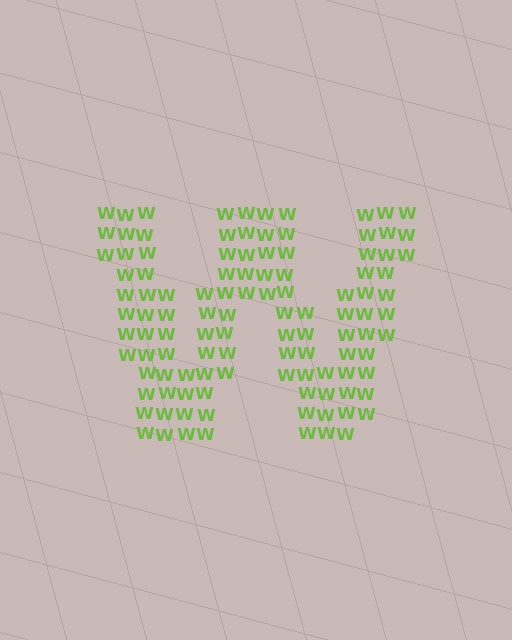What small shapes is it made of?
It is made of small letter W's.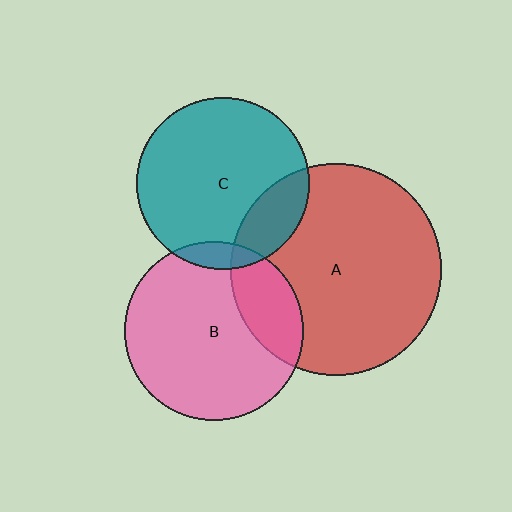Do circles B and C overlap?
Yes.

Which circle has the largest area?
Circle A (red).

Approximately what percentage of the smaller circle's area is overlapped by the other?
Approximately 10%.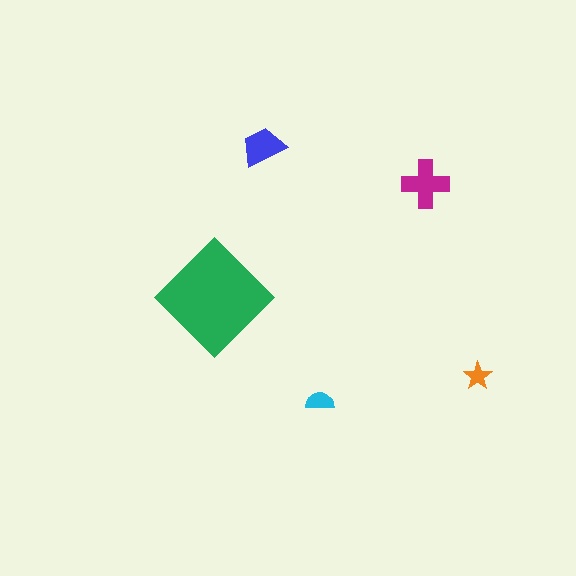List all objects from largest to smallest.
The green diamond, the magenta cross, the blue trapezoid, the cyan semicircle, the orange star.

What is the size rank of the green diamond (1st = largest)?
1st.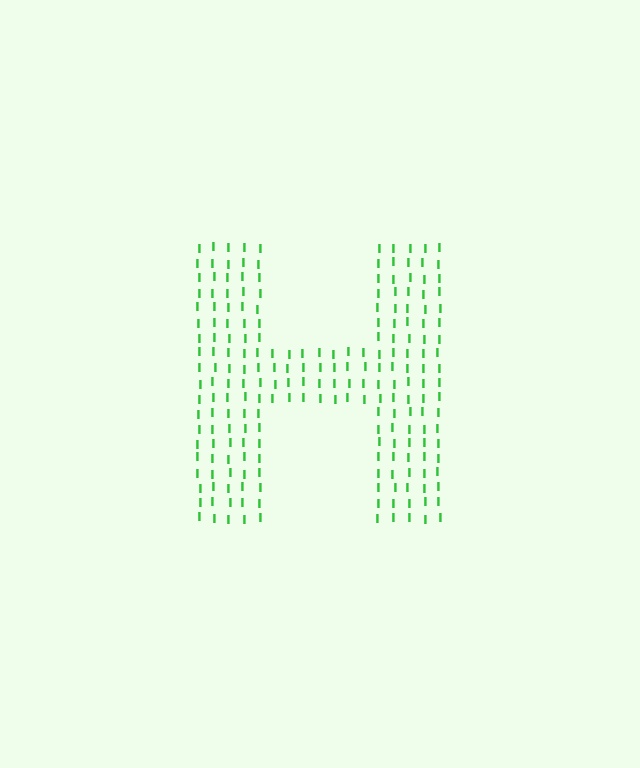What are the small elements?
The small elements are letter I's.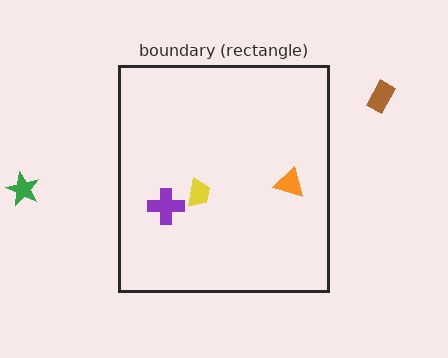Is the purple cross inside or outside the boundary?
Inside.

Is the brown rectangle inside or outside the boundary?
Outside.